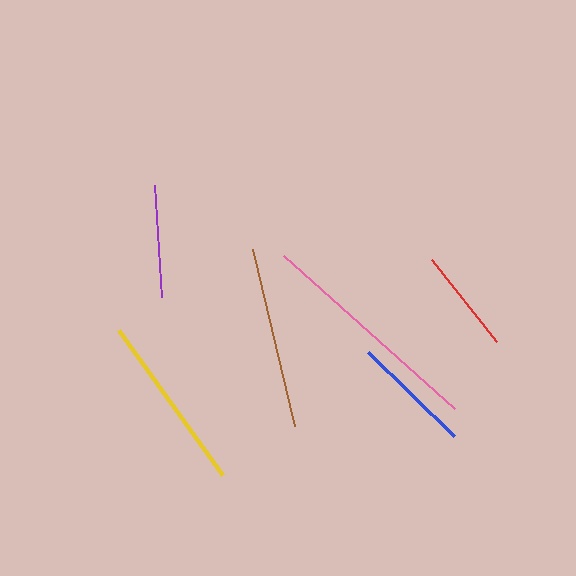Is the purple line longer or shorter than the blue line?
The blue line is longer than the purple line.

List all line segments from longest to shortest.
From longest to shortest: pink, brown, yellow, blue, purple, red.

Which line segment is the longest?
The pink line is the longest at approximately 229 pixels.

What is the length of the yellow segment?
The yellow segment is approximately 178 pixels long.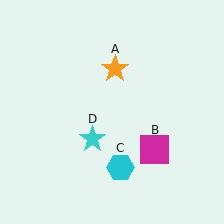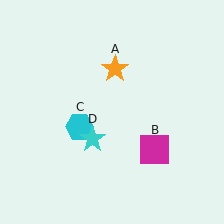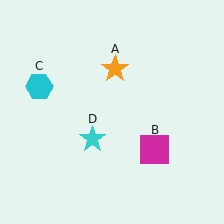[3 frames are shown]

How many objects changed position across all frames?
1 object changed position: cyan hexagon (object C).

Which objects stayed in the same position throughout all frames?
Orange star (object A) and magenta square (object B) and cyan star (object D) remained stationary.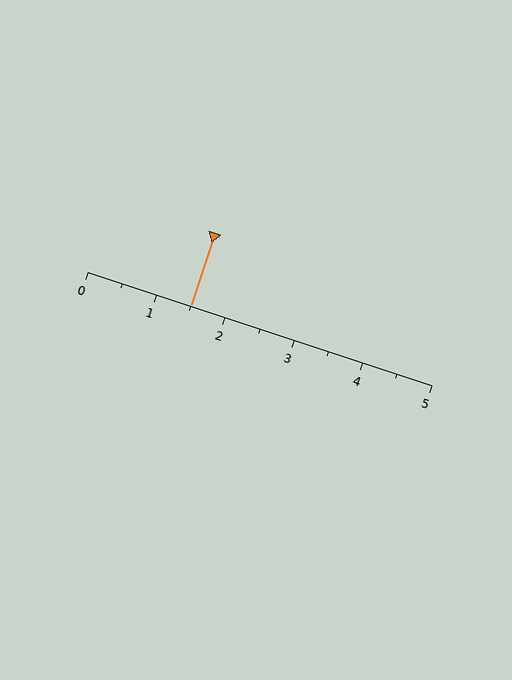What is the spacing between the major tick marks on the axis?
The major ticks are spaced 1 apart.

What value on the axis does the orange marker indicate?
The marker indicates approximately 1.5.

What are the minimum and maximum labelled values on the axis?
The axis runs from 0 to 5.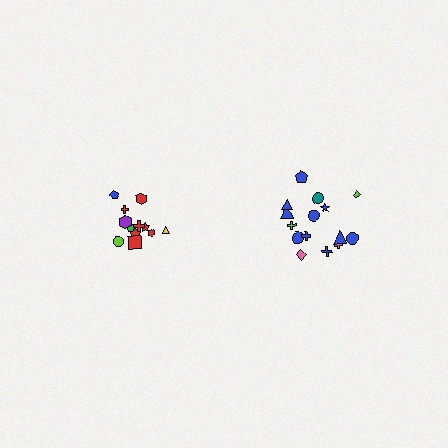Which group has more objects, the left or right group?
The right group.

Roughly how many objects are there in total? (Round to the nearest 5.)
Roughly 25 objects in total.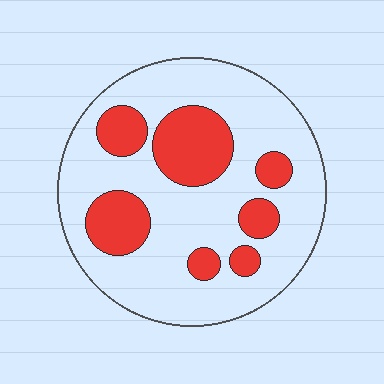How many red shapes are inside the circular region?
7.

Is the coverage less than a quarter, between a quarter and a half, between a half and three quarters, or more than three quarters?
Between a quarter and a half.